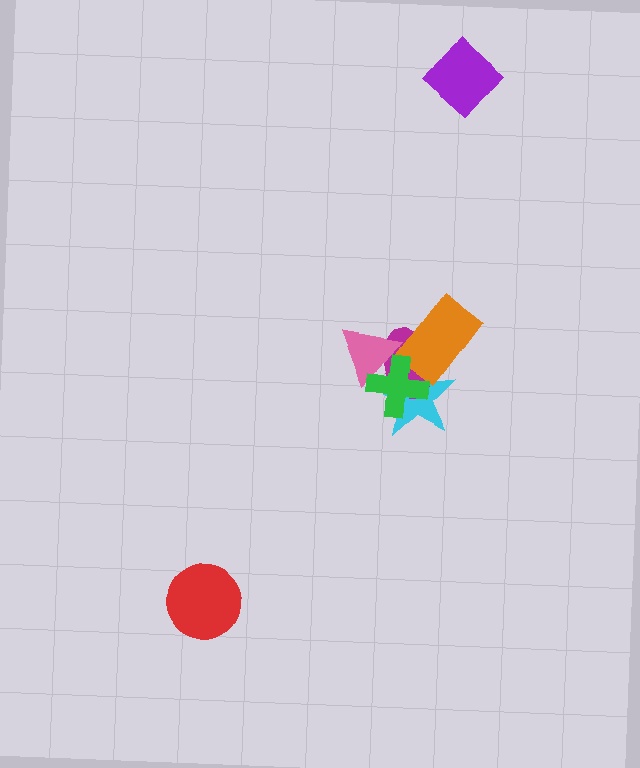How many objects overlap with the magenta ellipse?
4 objects overlap with the magenta ellipse.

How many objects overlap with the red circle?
0 objects overlap with the red circle.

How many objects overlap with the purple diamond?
0 objects overlap with the purple diamond.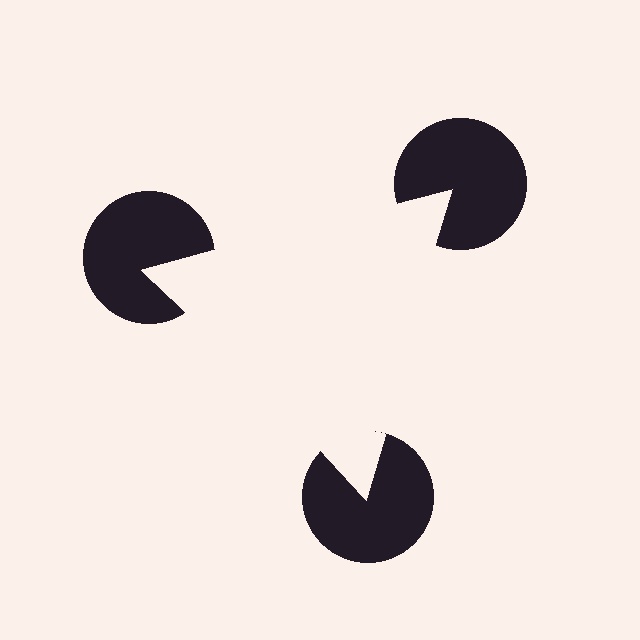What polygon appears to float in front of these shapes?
An illusory triangle — its edges are inferred from the aligned wedge cuts in the pac-man discs, not physically drawn.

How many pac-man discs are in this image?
There are 3 — one at each vertex of the illusory triangle.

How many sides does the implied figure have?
3 sides.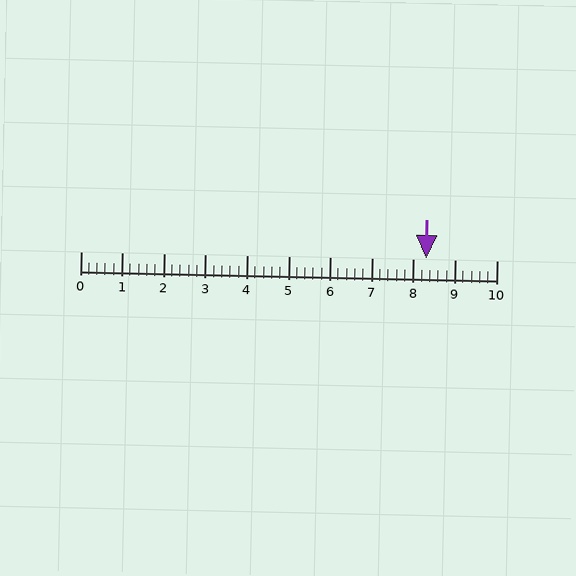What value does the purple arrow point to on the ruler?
The purple arrow points to approximately 8.3.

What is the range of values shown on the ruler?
The ruler shows values from 0 to 10.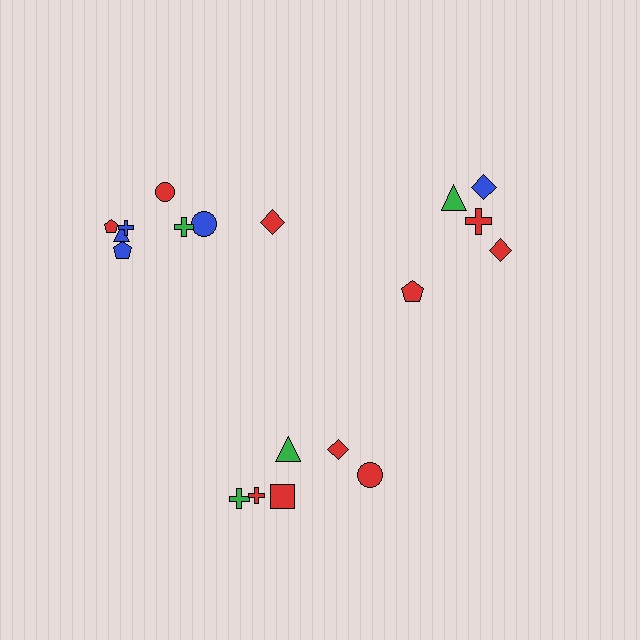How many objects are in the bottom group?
There are 6 objects.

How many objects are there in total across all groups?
There are 19 objects.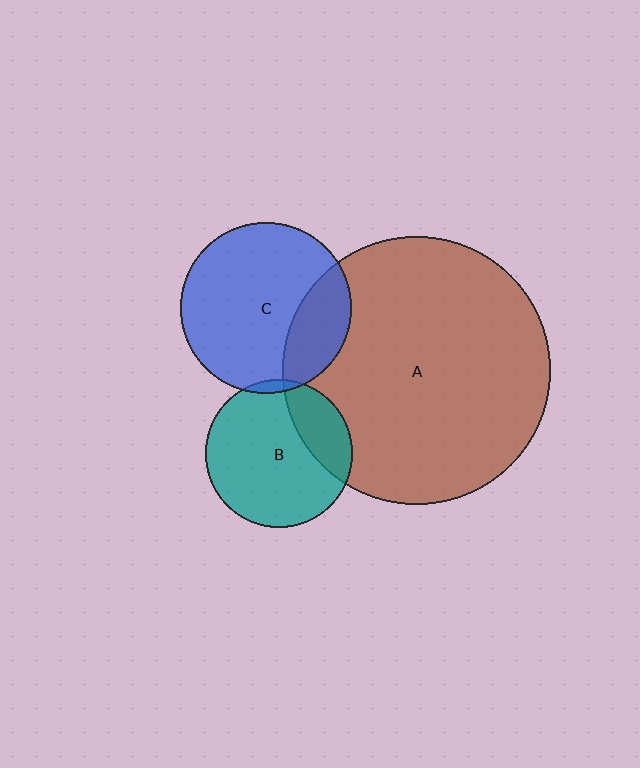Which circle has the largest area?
Circle A (brown).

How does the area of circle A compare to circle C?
Approximately 2.4 times.